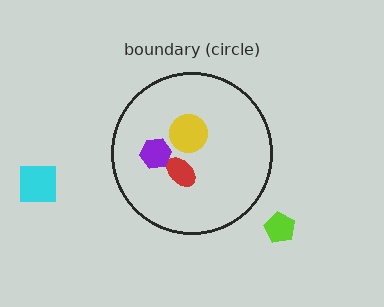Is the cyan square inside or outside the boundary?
Outside.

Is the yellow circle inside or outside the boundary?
Inside.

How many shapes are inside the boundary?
3 inside, 2 outside.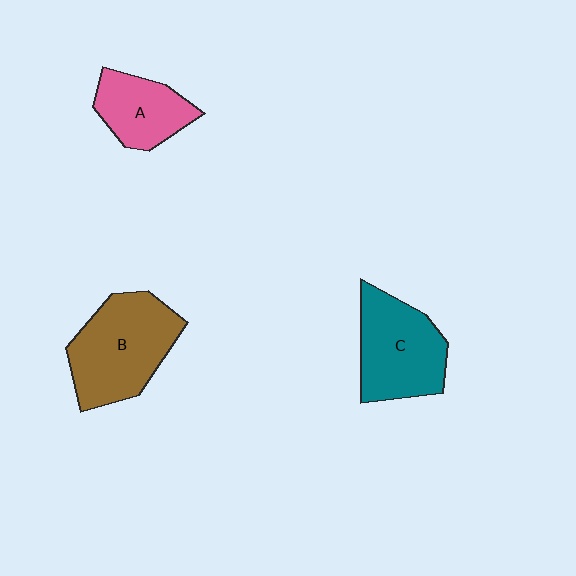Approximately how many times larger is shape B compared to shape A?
Approximately 1.7 times.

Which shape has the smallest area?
Shape A (pink).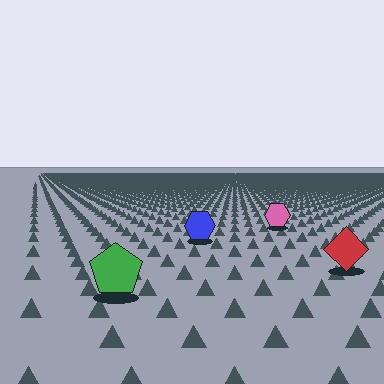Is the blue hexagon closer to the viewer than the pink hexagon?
Yes. The blue hexagon is closer — you can tell from the texture gradient: the ground texture is coarser near it.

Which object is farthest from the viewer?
The pink hexagon is farthest from the viewer. It appears smaller and the ground texture around it is denser.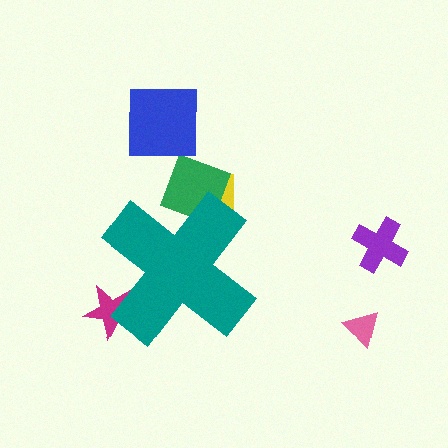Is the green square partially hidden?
Yes, the green square is partially hidden behind the teal cross.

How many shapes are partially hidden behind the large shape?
3 shapes are partially hidden.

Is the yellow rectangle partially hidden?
Yes, the yellow rectangle is partially hidden behind the teal cross.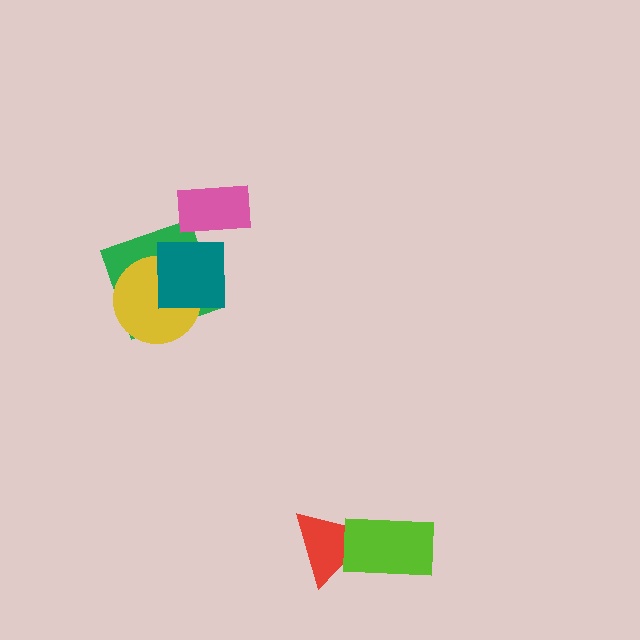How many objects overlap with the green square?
2 objects overlap with the green square.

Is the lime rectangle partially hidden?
No, no other shape covers it.